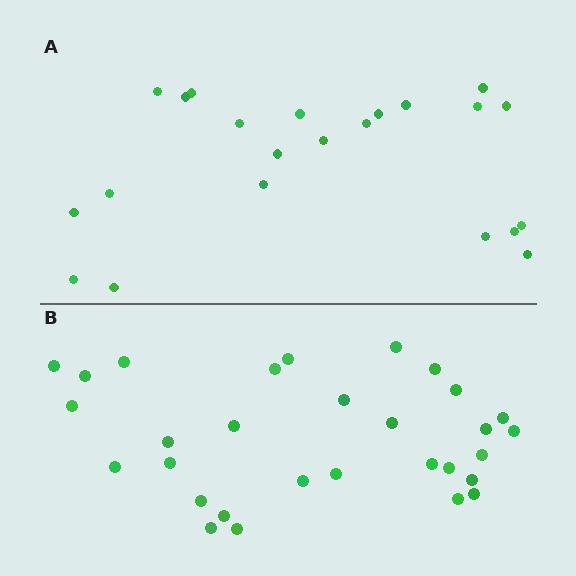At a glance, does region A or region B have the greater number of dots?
Region B (the bottom region) has more dots.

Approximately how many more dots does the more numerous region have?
Region B has roughly 8 or so more dots than region A.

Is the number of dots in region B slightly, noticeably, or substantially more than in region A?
Region B has noticeably more, but not dramatically so. The ratio is roughly 1.4 to 1.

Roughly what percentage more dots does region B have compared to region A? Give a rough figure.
About 35% more.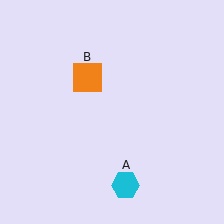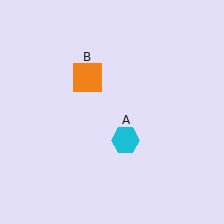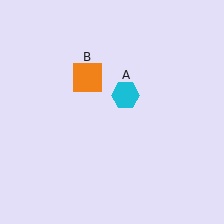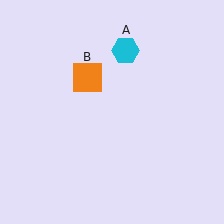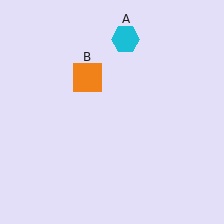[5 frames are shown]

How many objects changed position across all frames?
1 object changed position: cyan hexagon (object A).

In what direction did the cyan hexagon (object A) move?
The cyan hexagon (object A) moved up.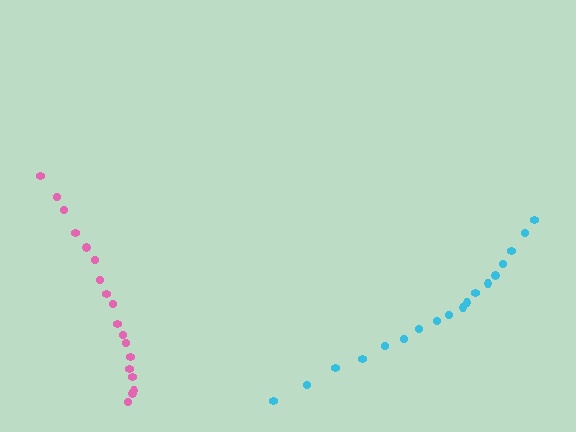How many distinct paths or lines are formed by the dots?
There are 2 distinct paths.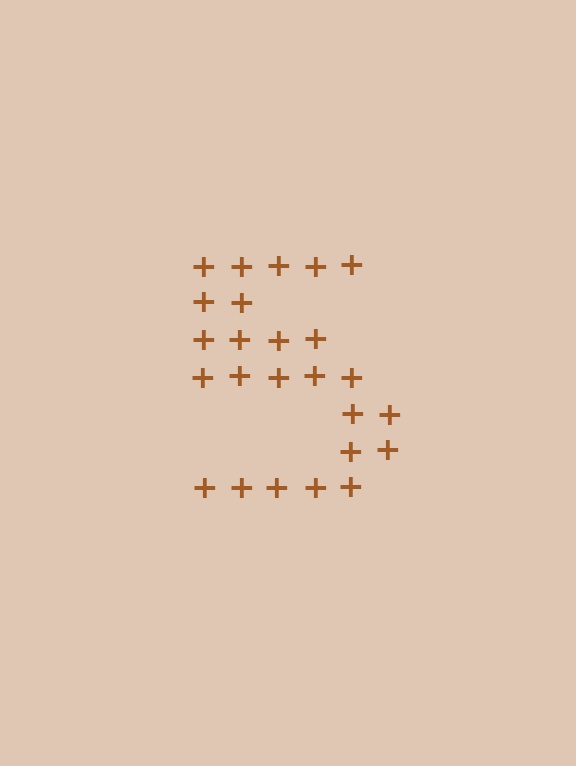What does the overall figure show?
The overall figure shows the digit 5.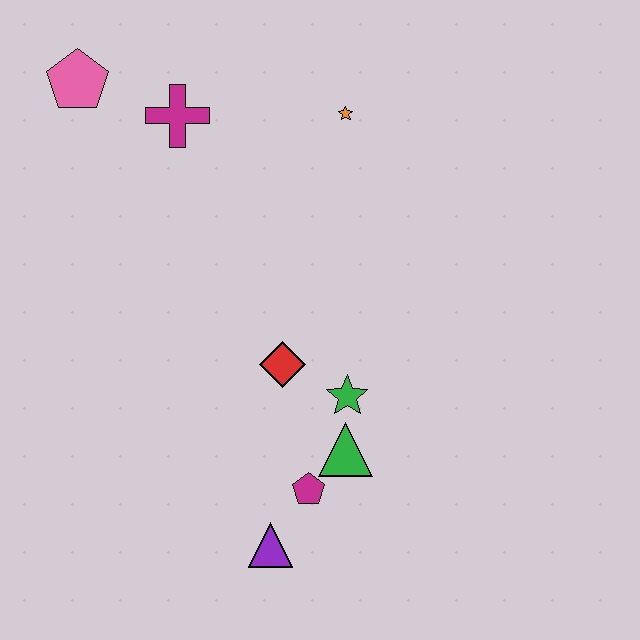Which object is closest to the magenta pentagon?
The green triangle is closest to the magenta pentagon.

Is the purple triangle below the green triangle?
Yes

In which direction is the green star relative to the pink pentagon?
The green star is below the pink pentagon.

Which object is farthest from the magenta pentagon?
The pink pentagon is farthest from the magenta pentagon.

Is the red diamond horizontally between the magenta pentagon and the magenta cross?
Yes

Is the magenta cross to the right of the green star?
No